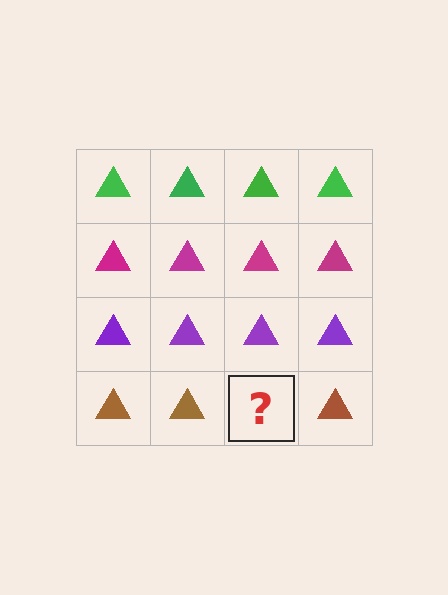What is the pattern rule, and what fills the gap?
The rule is that each row has a consistent color. The gap should be filled with a brown triangle.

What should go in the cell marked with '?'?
The missing cell should contain a brown triangle.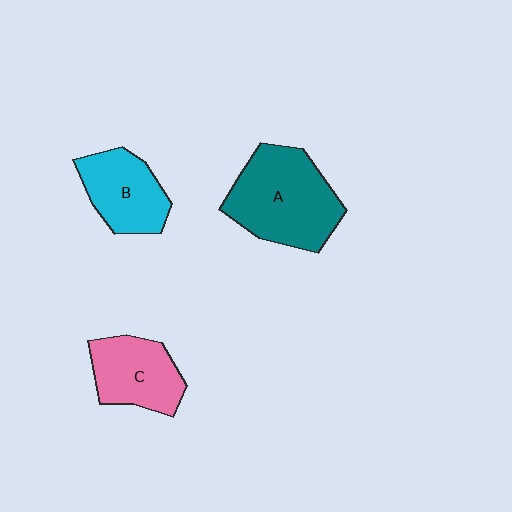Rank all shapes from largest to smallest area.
From largest to smallest: A (teal), C (pink), B (cyan).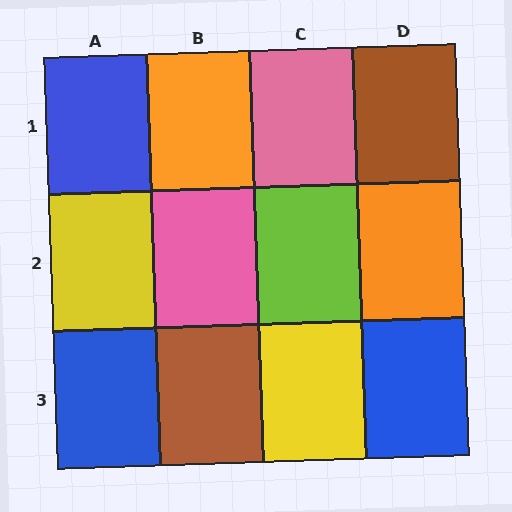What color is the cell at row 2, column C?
Lime.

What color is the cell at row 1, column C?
Pink.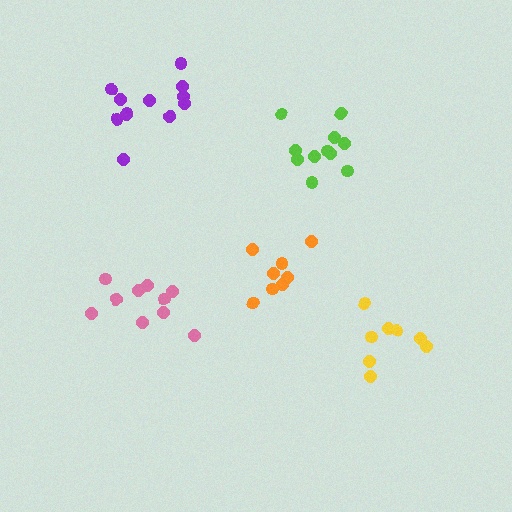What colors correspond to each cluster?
The clusters are colored: purple, lime, orange, pink, yellow.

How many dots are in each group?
Group 1: 12 dots, Group 2: 11 dots, Group 3: 8 dots, Group 4: 10 dots, Group 5: 8 dots (49 total).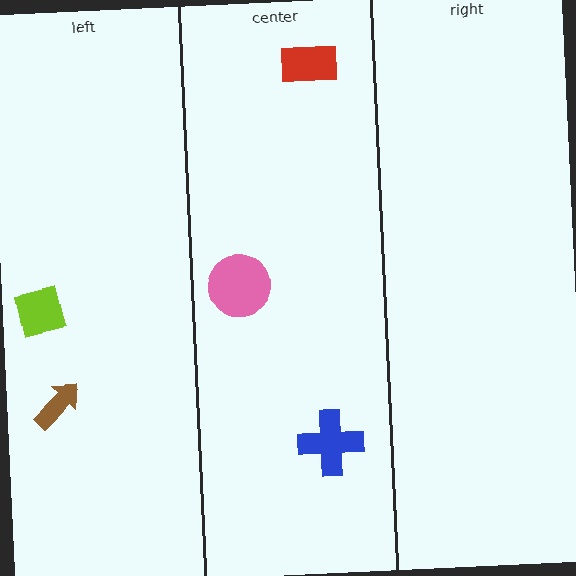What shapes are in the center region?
The blue cross, the red rectangle, the pink circle.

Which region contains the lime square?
The left region.